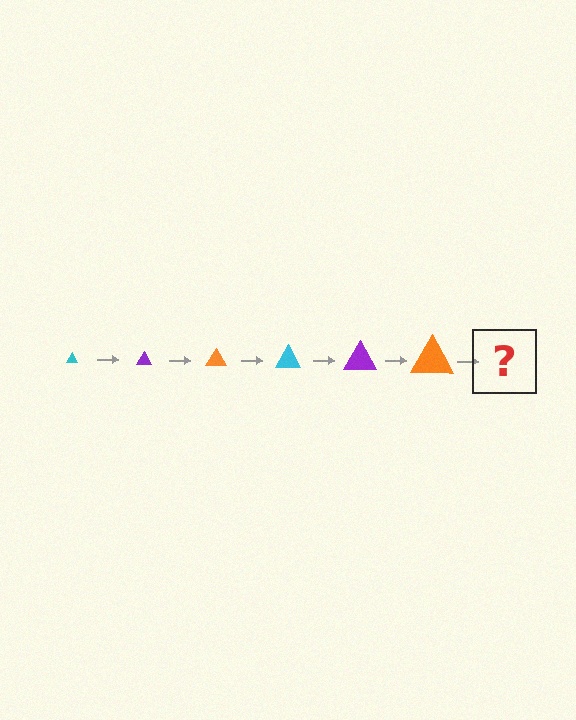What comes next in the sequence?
The next element should be a cyan triangle, larger than the previous one.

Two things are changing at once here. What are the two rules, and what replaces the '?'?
The two rules are that the triangle grows larger each step and the color cycles through cyan, purple, and orange. The '?' should be a cyan triangle, larger than the previous one.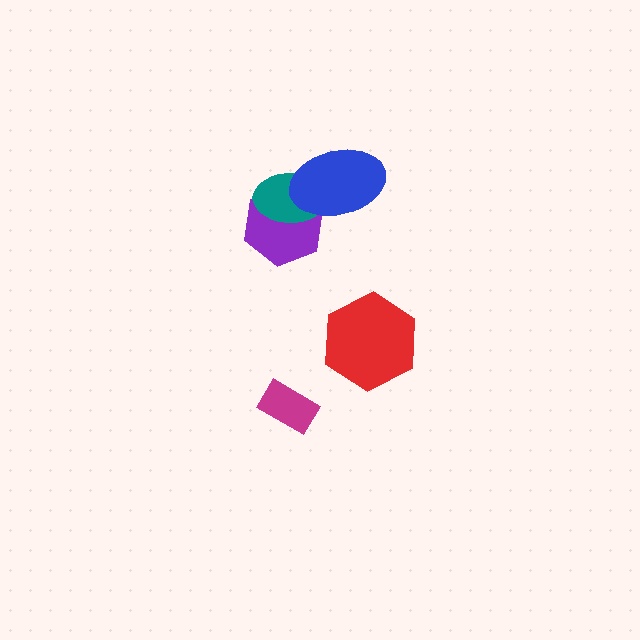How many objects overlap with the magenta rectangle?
0 objects overlap with the magenta rectangle.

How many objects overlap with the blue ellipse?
2 objects overlap with the blue ellipse.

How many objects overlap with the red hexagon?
0 objects overlap with the red hexagon.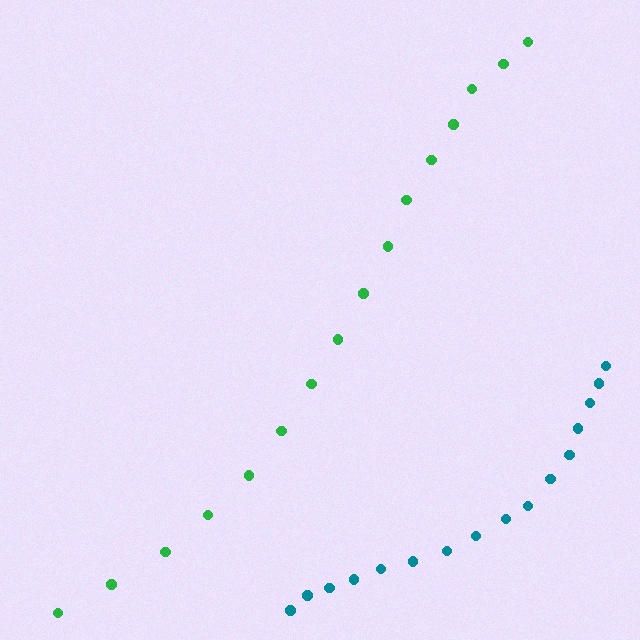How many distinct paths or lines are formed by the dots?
There are 2 distinct paths.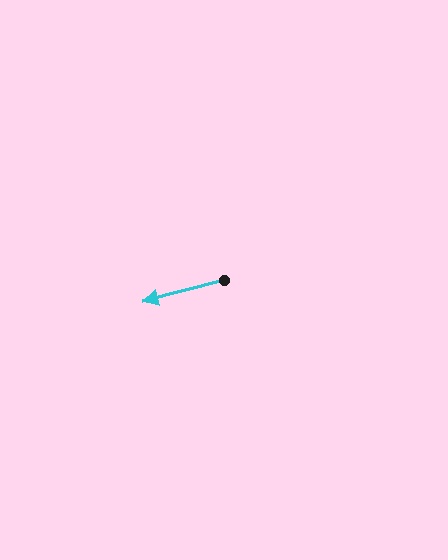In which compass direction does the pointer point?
West.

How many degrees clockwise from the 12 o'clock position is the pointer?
Approximately 255 degrees.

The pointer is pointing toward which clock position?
Roughly 9 o'clock.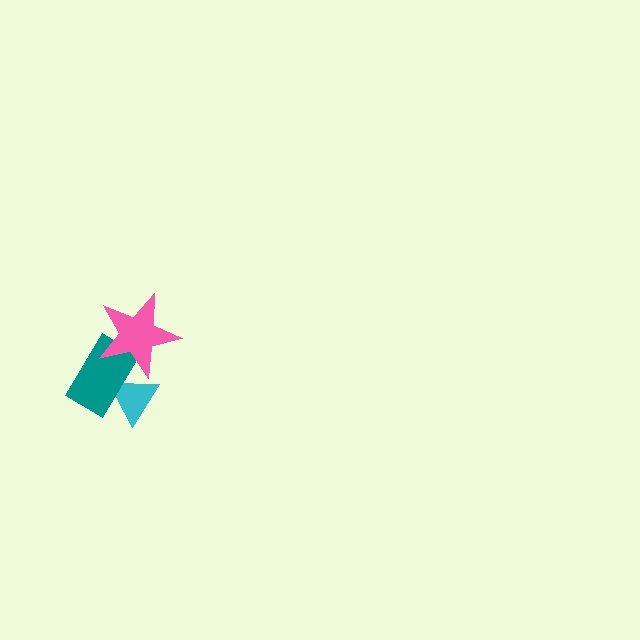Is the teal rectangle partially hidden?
Yes, it is partially covered by another shape.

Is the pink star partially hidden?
No, no other shape covers it.